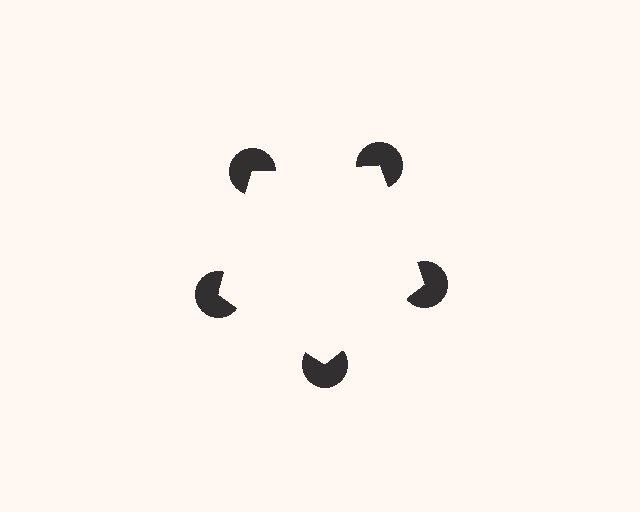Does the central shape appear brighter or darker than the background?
It typically appears slightly brighter than the background, even though no actual brightness change is drawn.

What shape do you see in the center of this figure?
An illusory pentagon — its edges are inferred from the aligned wedge cuts in the pac-man discs, not physically drawn.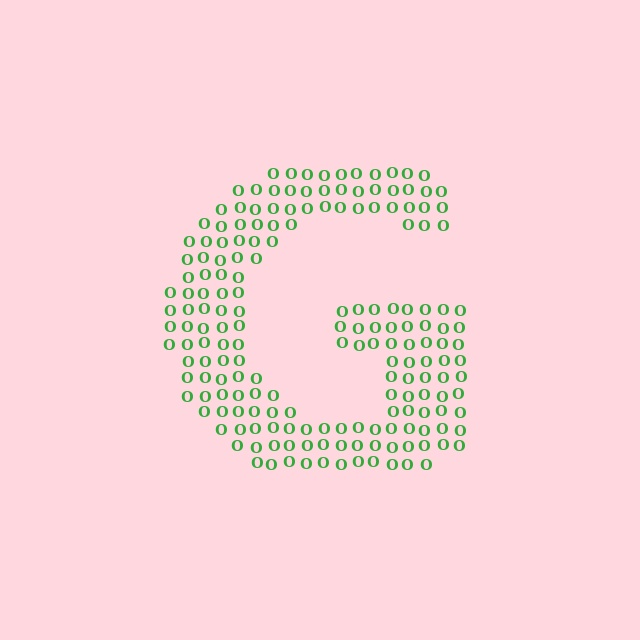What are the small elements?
The small elements are letter O's.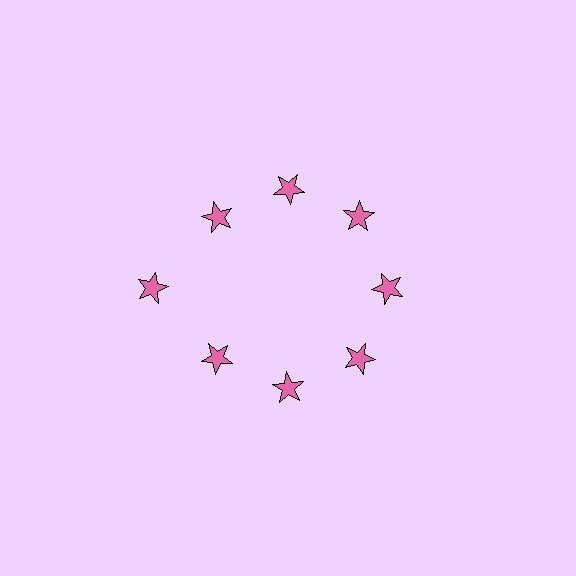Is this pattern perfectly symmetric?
No. The 8 pink stars are arranged in a ring, but one element near the 9 o'clock position is pushed outward from the center, breaking the 8-fold rotational symmetry.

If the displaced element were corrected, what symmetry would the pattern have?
It would have 8-fold rotational symmetry — the pattern would map onto itself every 45 degrees.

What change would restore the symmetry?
The symmetry would be restored by moving it inward, back onto the ring so that all 8 stars sit at equal angles and equal distance from the center.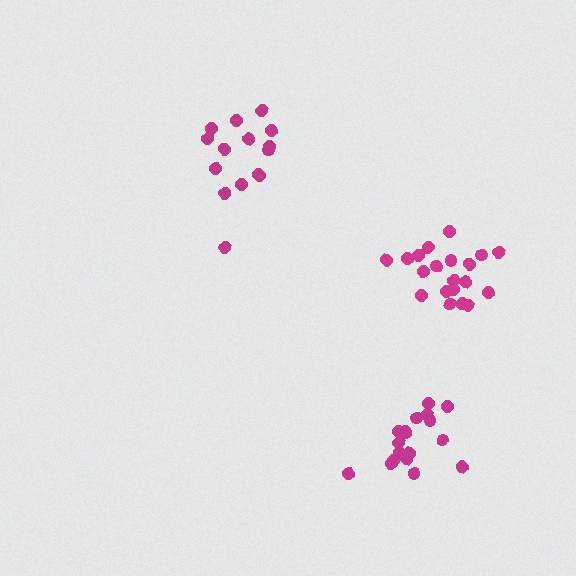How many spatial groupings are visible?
There are 3 spatial groupings.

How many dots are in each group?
Group 1: 18 dots, Group 2: 15 dots, Group 3: 20 dots (53 total).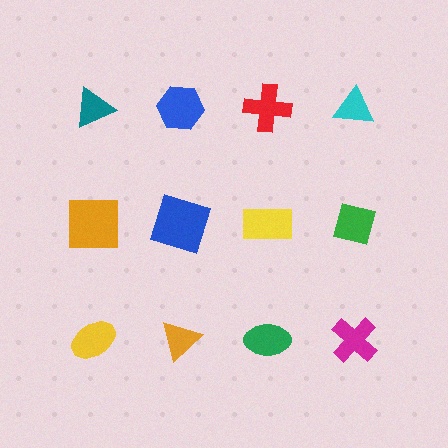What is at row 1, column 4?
A cyan triangle.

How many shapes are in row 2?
4 shapes.